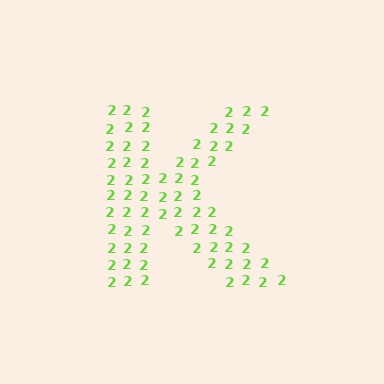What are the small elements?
The small elements are digit 2's.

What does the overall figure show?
The overall figure shows the letter K.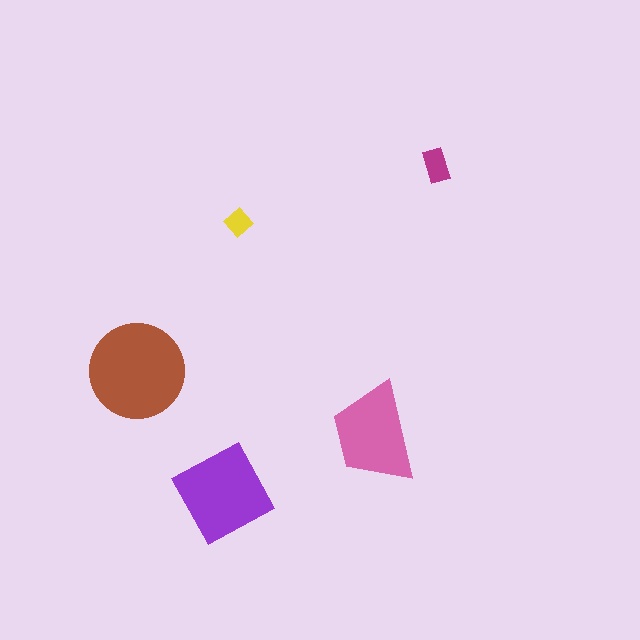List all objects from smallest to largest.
The yellow diamond, the magenta rectangle, the pink trapezoid, the purple square, the brown circle.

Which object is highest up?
The magenta rectangle is topmost.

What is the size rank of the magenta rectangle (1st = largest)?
4th.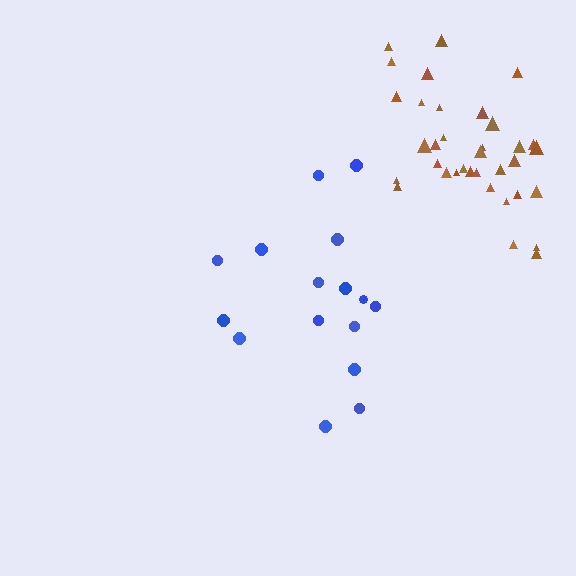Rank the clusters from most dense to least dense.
brown, blue.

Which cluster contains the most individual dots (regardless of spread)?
Brown (35).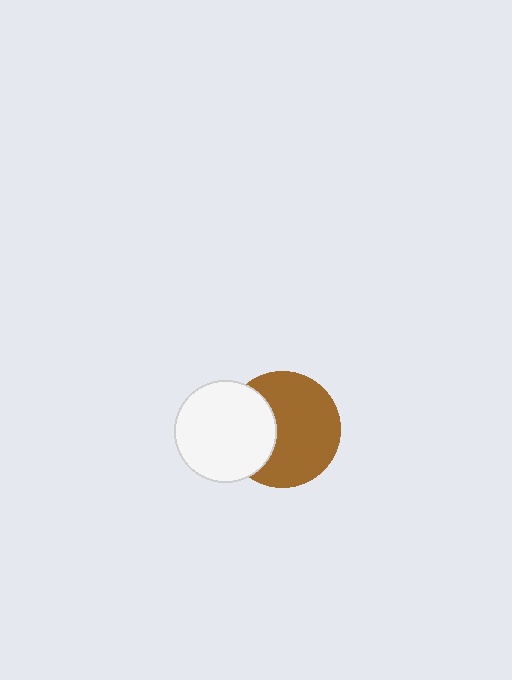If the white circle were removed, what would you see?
You would see the complete brown circle.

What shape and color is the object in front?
The object in front is a white circle.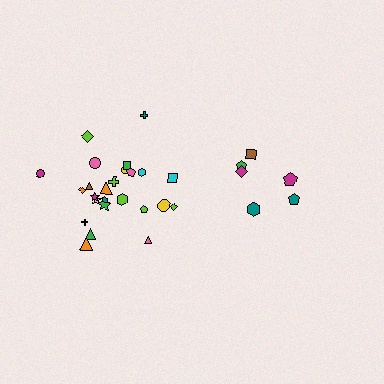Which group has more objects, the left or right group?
The left group.